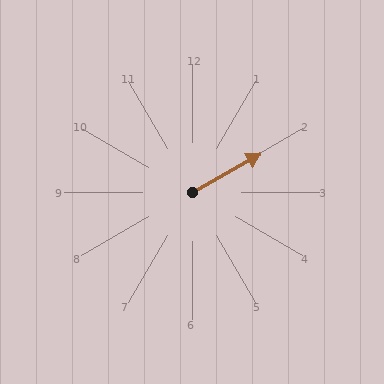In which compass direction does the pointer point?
Northeast.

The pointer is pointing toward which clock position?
Roughly 2 o'clock.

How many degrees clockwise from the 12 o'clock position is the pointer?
Approximately 61 degrees.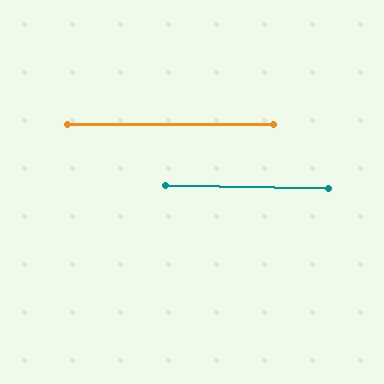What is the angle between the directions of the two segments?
Approximately 1 degree.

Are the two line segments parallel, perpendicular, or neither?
Parallel — their directions differ by only 1.3°.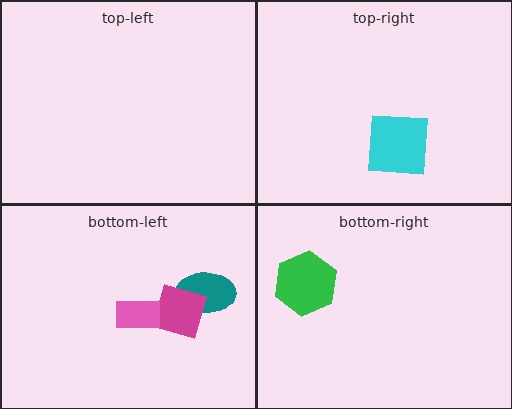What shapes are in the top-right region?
The cyan square.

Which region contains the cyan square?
The top-right region.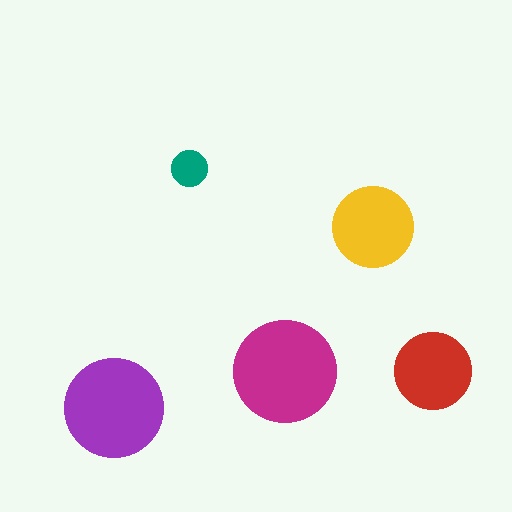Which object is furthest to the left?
The purple circle is leftmost.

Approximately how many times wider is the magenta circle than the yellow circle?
About 1.5 times wider.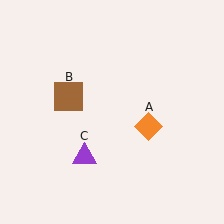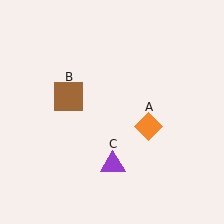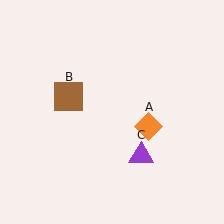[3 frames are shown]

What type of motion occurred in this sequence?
The purple triangle (object C) rotated counterclockwise around the center of the scene.